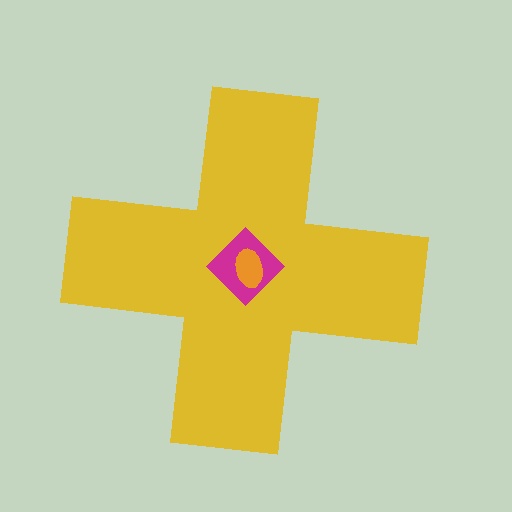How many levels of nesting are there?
3.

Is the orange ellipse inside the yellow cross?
Yes.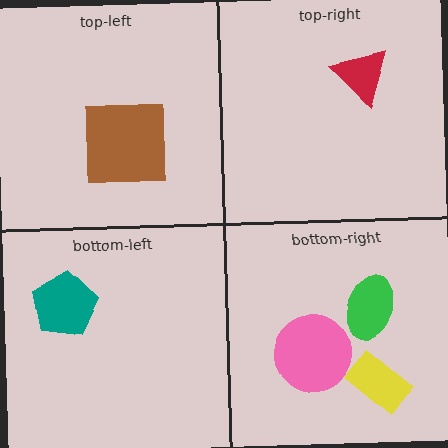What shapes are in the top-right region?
The red triangle.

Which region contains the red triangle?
The top-right region.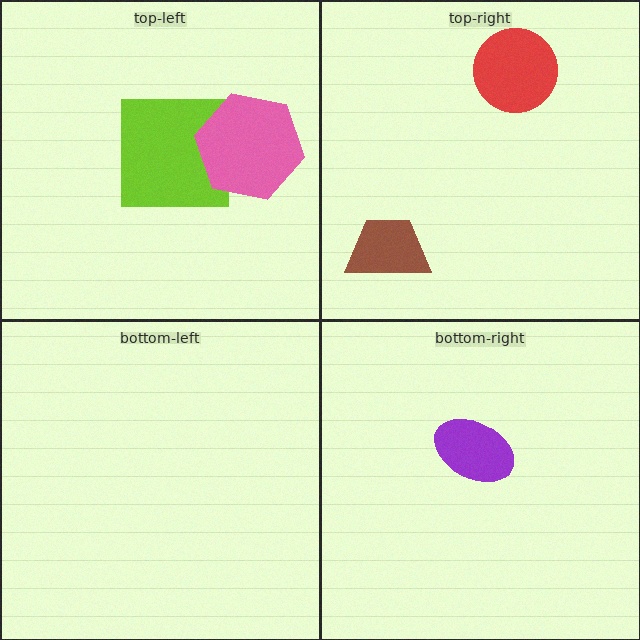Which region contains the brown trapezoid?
The top-right region.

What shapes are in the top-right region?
The brown trapezoid, the red circle.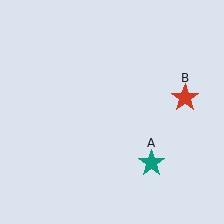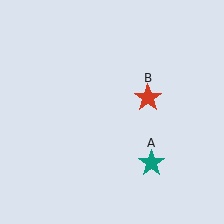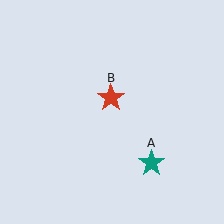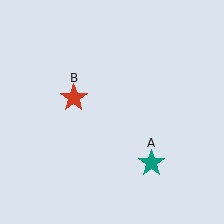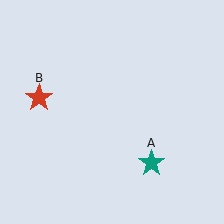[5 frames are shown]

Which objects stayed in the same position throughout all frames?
Teal star (object A) remained stationary.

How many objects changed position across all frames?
1 object changed position: red star (object B).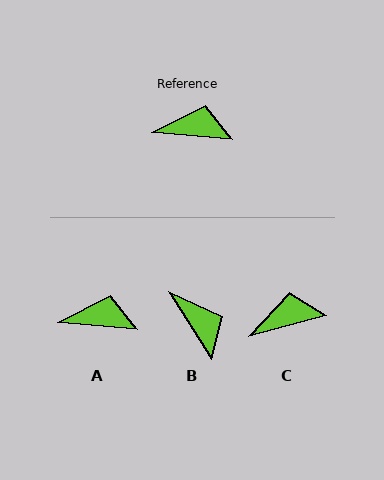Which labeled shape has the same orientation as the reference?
A.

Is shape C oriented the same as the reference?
No, it is off by about 21 degrees.